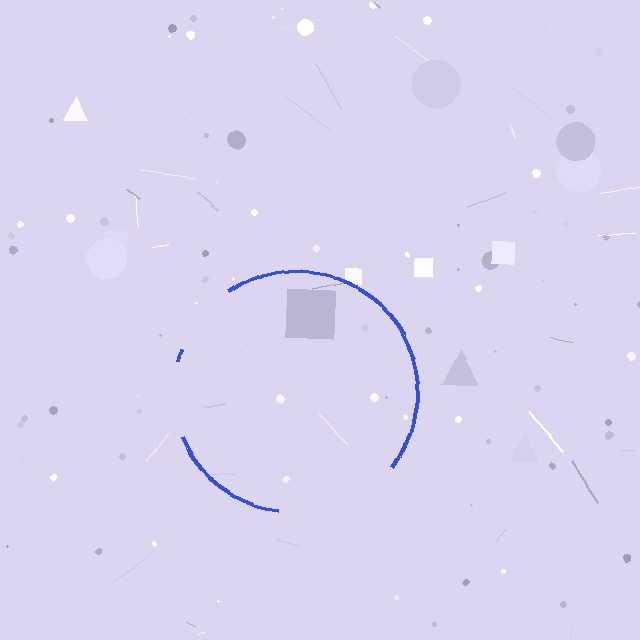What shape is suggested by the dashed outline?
The dashed outline suggests a circle.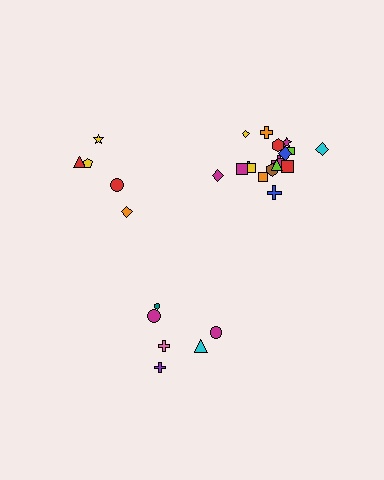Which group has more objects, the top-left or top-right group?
The top-right group.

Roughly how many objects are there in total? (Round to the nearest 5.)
Roughly 30 objects in total.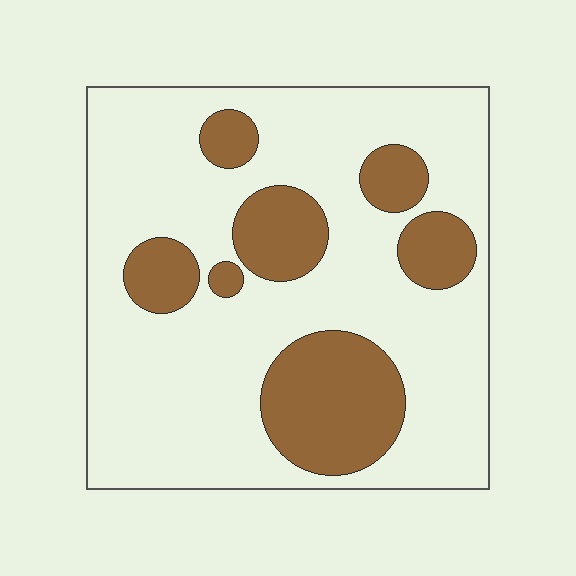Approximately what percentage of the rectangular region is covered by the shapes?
Approximately 25%.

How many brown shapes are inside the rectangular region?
7.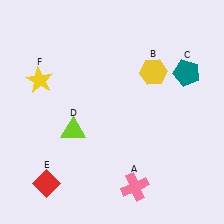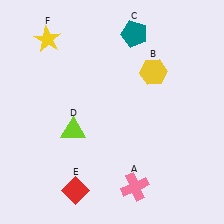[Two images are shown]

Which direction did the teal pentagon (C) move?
The teal pentagon (C) moved left.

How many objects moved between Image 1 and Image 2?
3 objects moved between the two images.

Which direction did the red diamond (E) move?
The red diamond (E) moved right.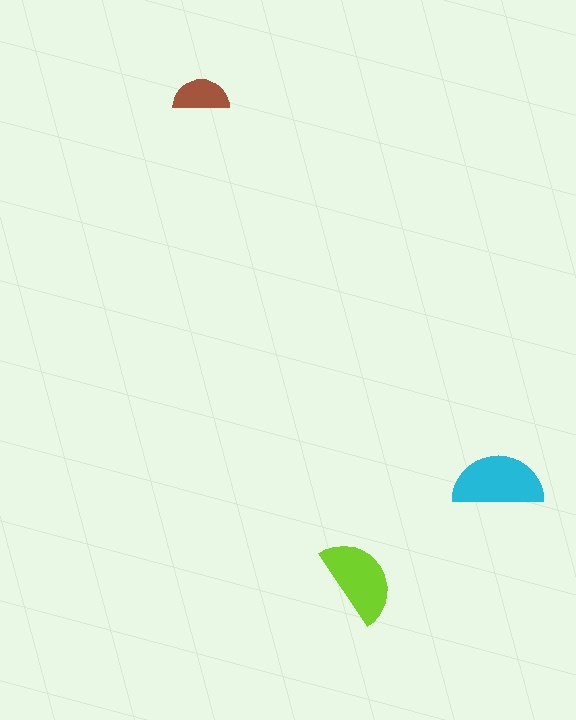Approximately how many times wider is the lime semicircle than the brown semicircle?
About 1.5 times wider.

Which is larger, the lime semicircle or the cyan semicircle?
The cyan one.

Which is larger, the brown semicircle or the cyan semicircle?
The cyan one.